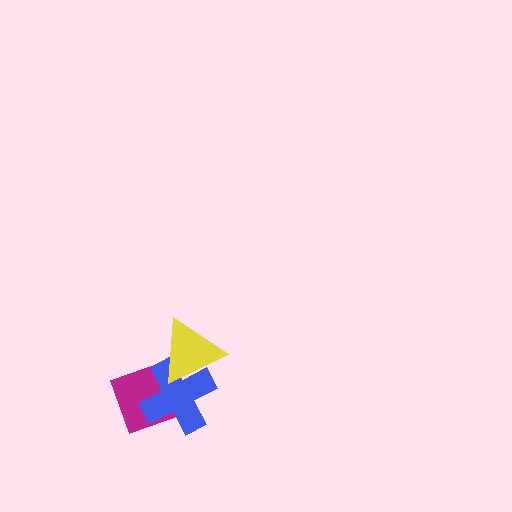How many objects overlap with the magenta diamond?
2 objects overlap with the magenta diamond.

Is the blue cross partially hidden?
Yes, it is partially covered by another shape.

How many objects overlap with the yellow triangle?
2 objects overlap with the yellow triangle.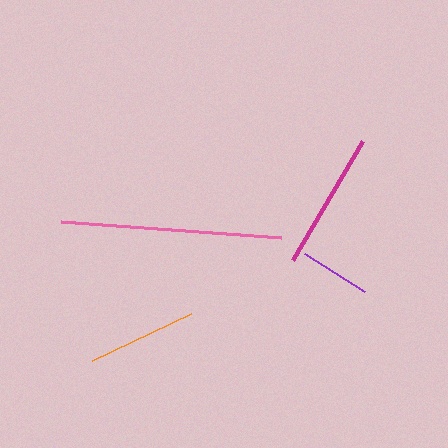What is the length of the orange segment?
The orange segment is approximately 110 pixels long.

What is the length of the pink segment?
The pink segment is approximately 221 pixels long.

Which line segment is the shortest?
The purple line is the shortest at approximately 71 pixels.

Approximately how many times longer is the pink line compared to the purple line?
The pink line is approximately 3.1 times the length of the purple line.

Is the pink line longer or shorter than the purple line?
The pink line is longer than the purple line.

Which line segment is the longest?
The pink line is the longest at approximately 221 pixels.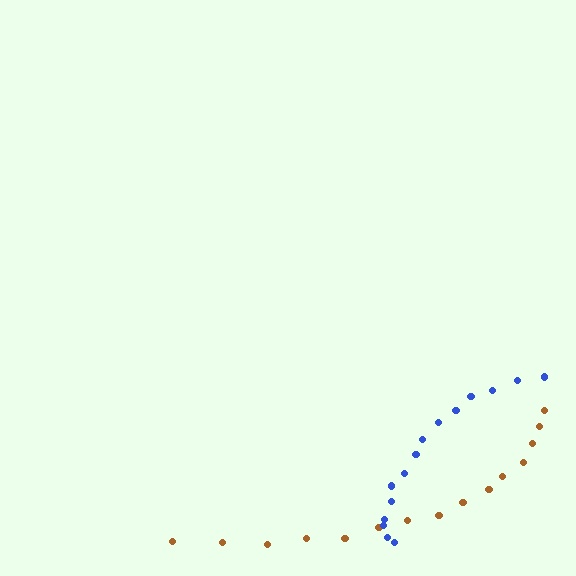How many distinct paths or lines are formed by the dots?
There are 2 distinct paths.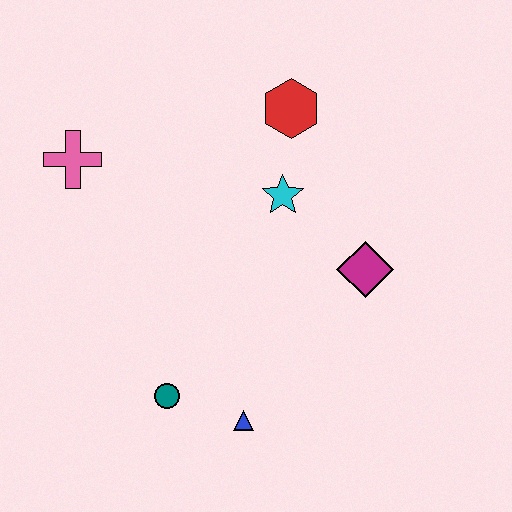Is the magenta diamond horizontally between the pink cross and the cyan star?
No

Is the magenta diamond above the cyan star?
No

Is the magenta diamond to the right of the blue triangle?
Yes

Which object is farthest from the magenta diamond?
The pink cross is farthest from the magenta diamond.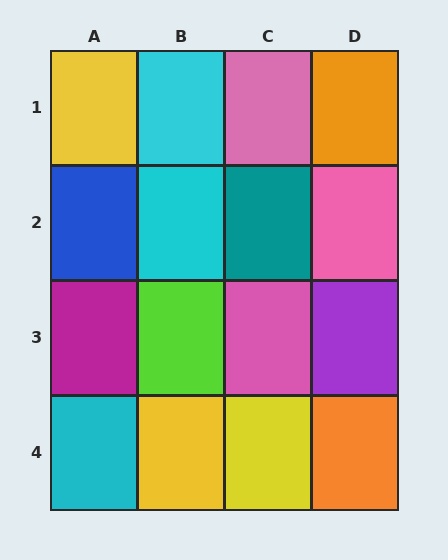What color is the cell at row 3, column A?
Magenta.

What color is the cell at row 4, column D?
Orange.